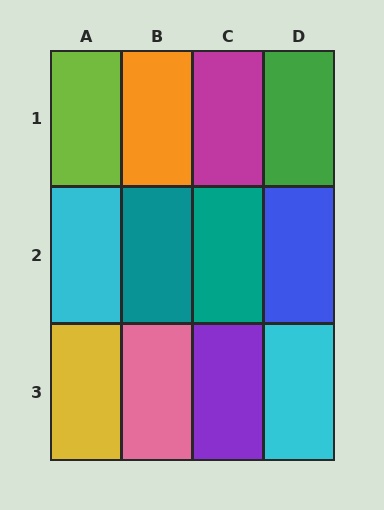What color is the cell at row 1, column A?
Lime.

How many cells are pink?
1 cell is pink.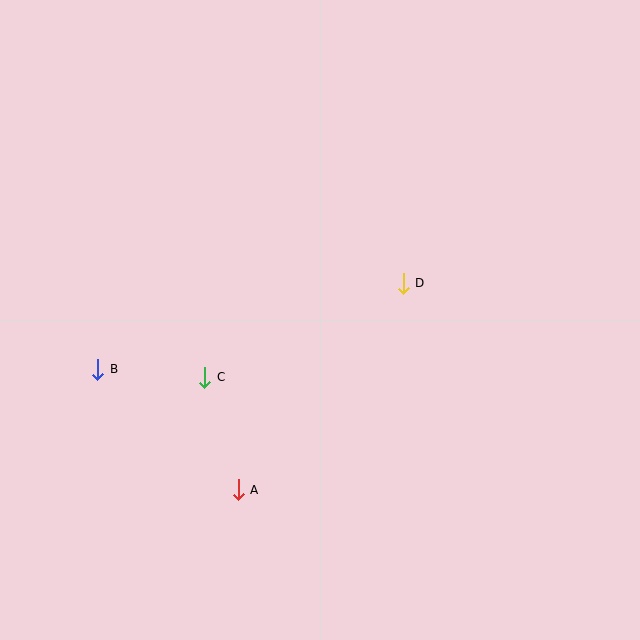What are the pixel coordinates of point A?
Point A is at (238, 490).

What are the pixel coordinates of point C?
Point C is at (205, 377).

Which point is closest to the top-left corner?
Point B is closest to the top-left corner.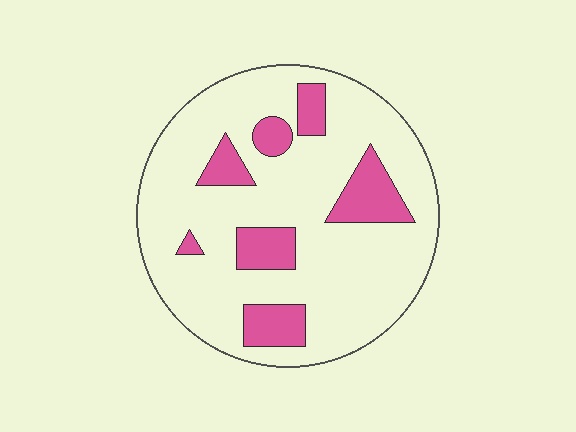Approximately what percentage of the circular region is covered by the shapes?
Approximately 20%.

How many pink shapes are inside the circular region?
7.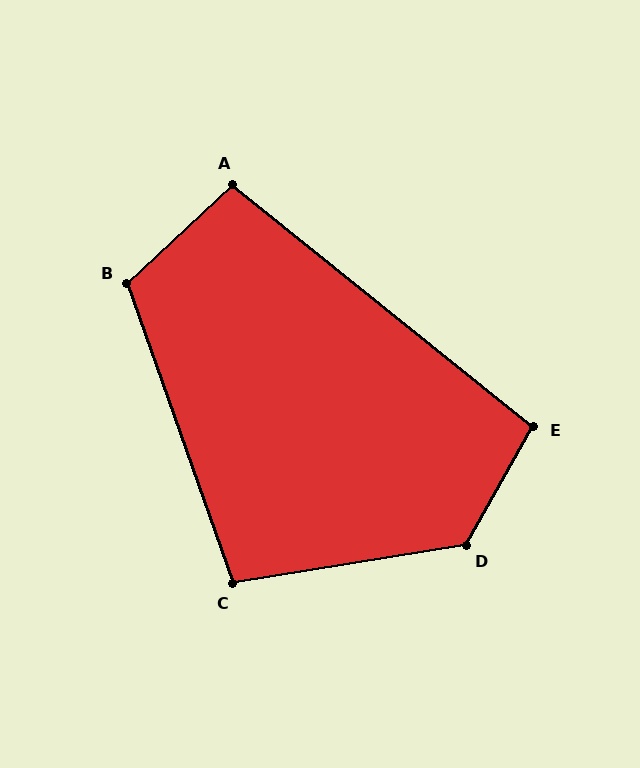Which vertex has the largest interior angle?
D, at approximately 129 degrees.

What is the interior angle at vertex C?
Approximately 100 degrees (obtuse).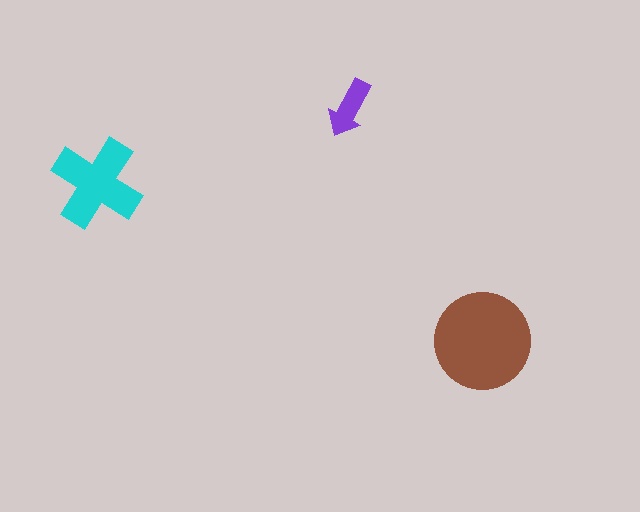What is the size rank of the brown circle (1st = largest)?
1st.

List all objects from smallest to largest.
The purple arrow, the cyan cross, the brown circle.